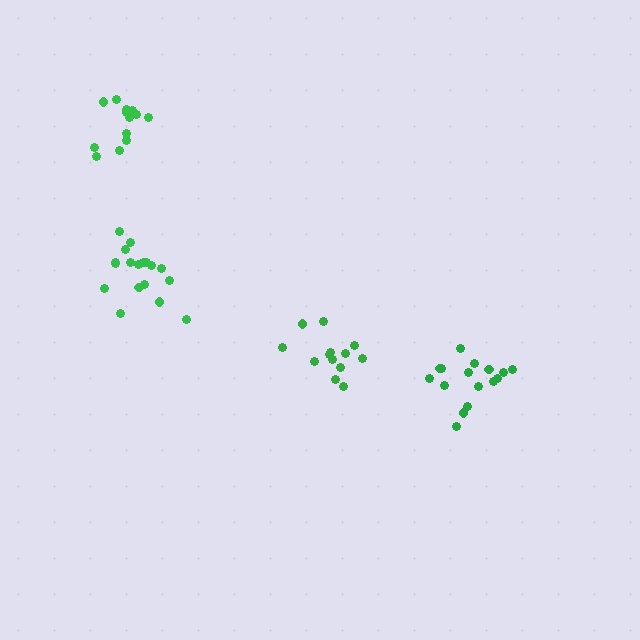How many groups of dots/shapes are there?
There are 4 groups.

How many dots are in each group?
Group 1: 18 dots, Group 2: 13 dots, Group 3: 16 dots, Group 4: 13 dots (60 total).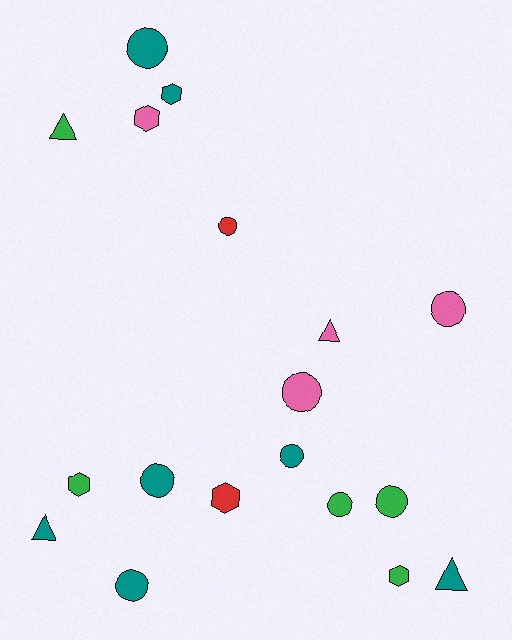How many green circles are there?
There are 2 green circles.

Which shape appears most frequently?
Circle, with 9 objects.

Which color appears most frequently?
Teal, with 7 objects.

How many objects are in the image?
There are 18 objects.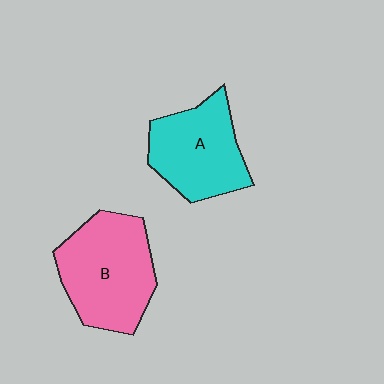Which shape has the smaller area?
Shape A (cyan).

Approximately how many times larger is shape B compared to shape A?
Approximately 1.2 times.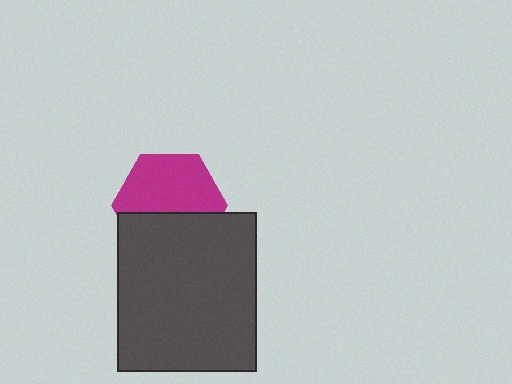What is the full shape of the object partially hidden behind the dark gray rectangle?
The partially hidden object is a magenta hexagon.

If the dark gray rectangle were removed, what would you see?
You would see the complete magenta hexagon.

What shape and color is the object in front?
The object in front is a dark gray rectangle.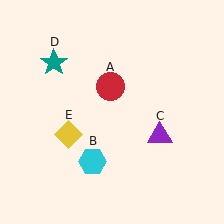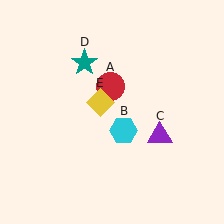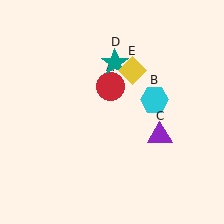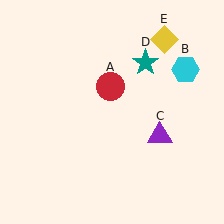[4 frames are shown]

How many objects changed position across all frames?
3 objects changed position: cyan hexagon (object B), teal star (object D), yellow diamond (object E).